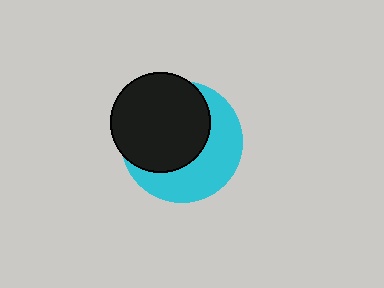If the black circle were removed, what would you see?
You would see the complete cyan circle.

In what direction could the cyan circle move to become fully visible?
The cyan circle could move toward the lower-right. That would shift it out from behind the black circle entirely.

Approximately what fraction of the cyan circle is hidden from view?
Roughly 55% of the cyan circle is hidden behind the black circle.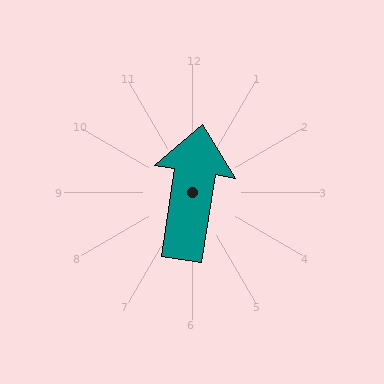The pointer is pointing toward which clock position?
Roughly 12 o'clock.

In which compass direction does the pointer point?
North.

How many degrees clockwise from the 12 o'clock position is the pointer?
Approximately 9 degrees.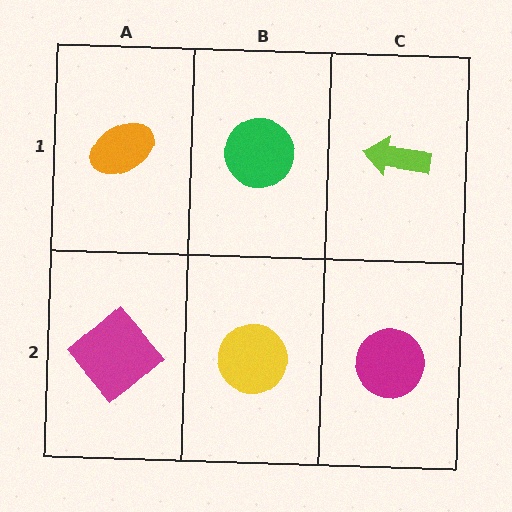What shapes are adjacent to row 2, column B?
A green circle (row 1, column B), a magenta diamond (row 2, column A), a magenta circle (row 2, column C).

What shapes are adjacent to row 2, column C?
A lime arrow (row 1, column C), a yellow circle (row 2, column B).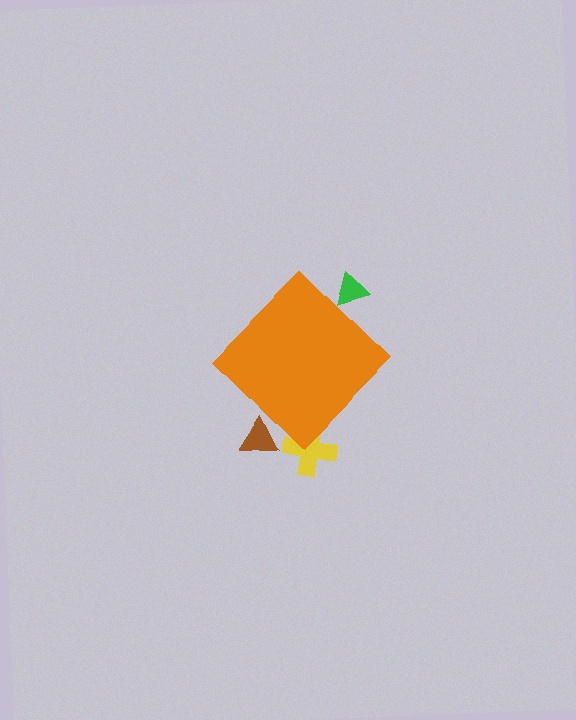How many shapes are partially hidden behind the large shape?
3 shapes are partially hidden.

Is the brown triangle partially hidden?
Yes, the brown triangle is partially hidden behind the orange diamond.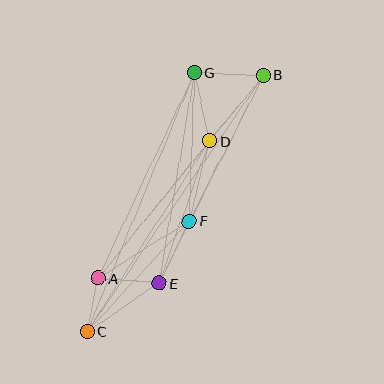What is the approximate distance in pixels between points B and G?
The distance between B and G is approximately 69 pixels.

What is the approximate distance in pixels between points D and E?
The distance between D and E is approximately 151 pixels.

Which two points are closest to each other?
Points A and C are closest to each other.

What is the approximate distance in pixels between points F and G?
The distance between F and G is approximately 149 pixels.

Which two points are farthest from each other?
Points B and C are farthest from each other.